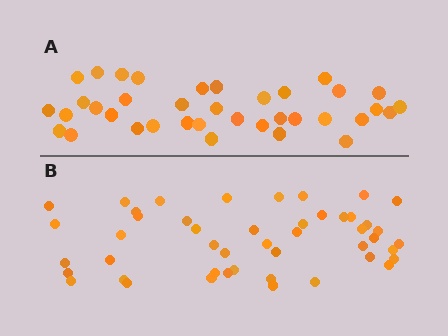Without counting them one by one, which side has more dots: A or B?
Region B (the bottom region) has more dots.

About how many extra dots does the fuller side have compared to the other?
Region B has roughly 10 or so more dots than region A.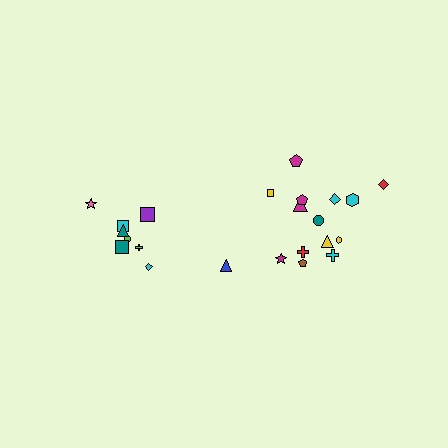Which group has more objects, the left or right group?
The right group.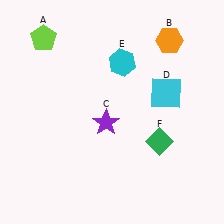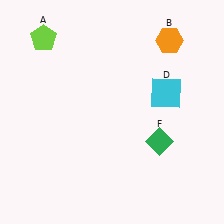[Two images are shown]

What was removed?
The purple star (C), the cyan hexagon (E) were removed in Image 2.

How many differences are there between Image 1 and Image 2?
There are 2 differences between the two images.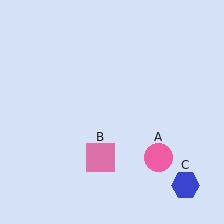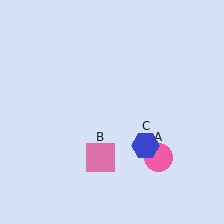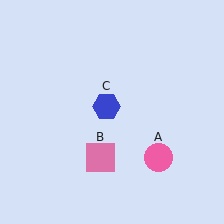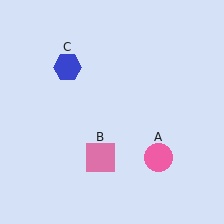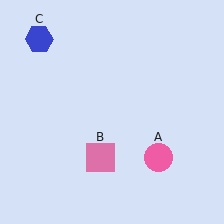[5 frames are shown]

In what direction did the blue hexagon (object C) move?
The blue hexagon (object C) moved up and to the left.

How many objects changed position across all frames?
1 object changed position: blue hexagon (object C).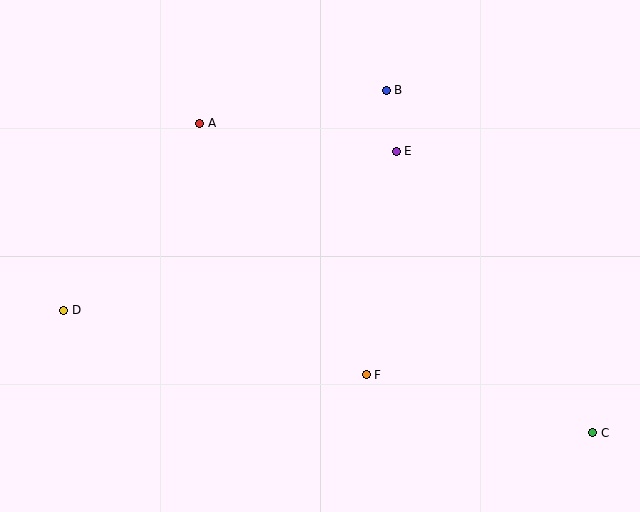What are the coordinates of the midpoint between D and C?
The midpoint between D and C is at (328, 372).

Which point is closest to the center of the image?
Point F at (366, 375) is closest to the center.